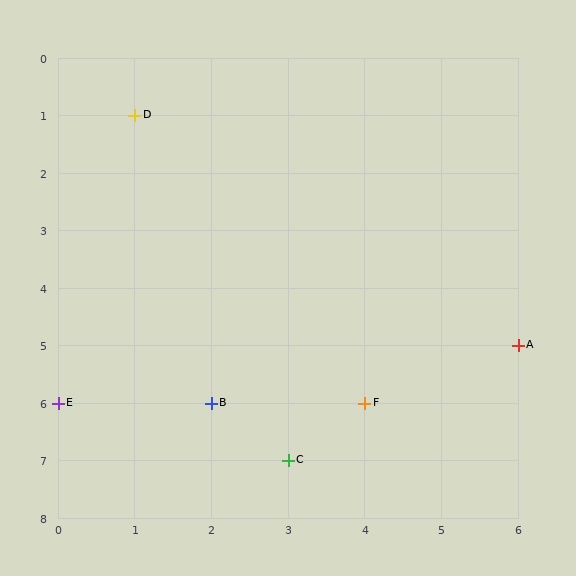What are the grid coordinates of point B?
Point B is at grid coordinates (2, 6).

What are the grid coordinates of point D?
Point D is at grid coordinates (1, 1).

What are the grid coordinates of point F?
Point F is at grid coordinates (4, 6).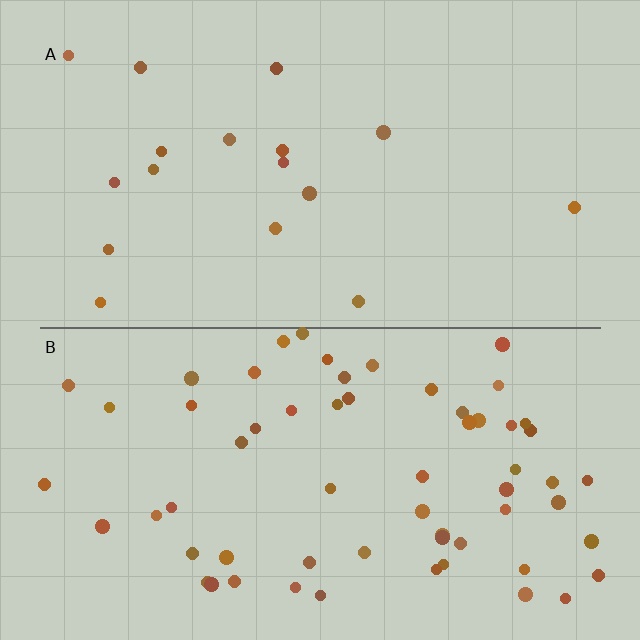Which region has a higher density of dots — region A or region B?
B (the bottom).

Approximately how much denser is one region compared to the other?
Approximately 3.7× — region B over region A.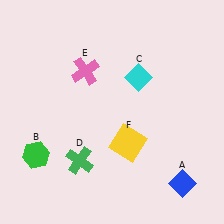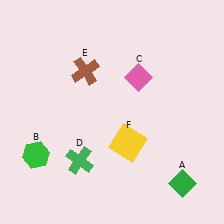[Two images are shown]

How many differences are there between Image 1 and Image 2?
There are 3 differences between the two images.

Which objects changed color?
A changed from blue to green. C changed from cyan to pink. E changed from pink to brown.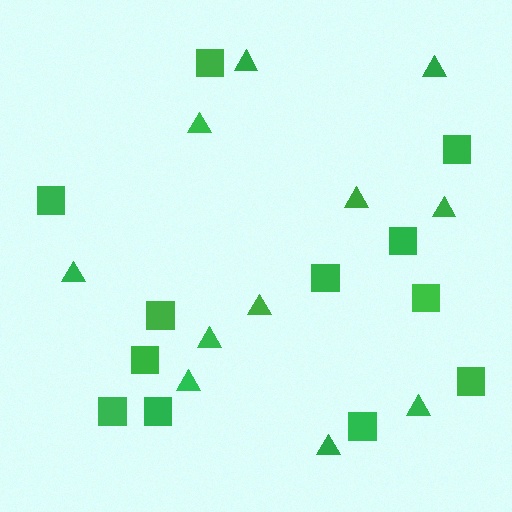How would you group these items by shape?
There are 2 groups: one group of triangles (11) and one group of squares (12).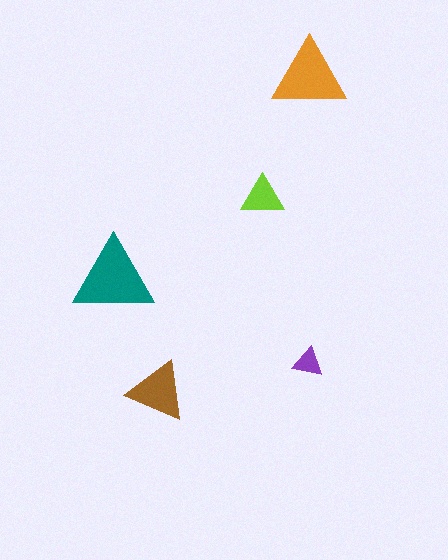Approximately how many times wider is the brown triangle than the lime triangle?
About 1.5 times wider.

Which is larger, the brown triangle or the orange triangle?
The orange one.